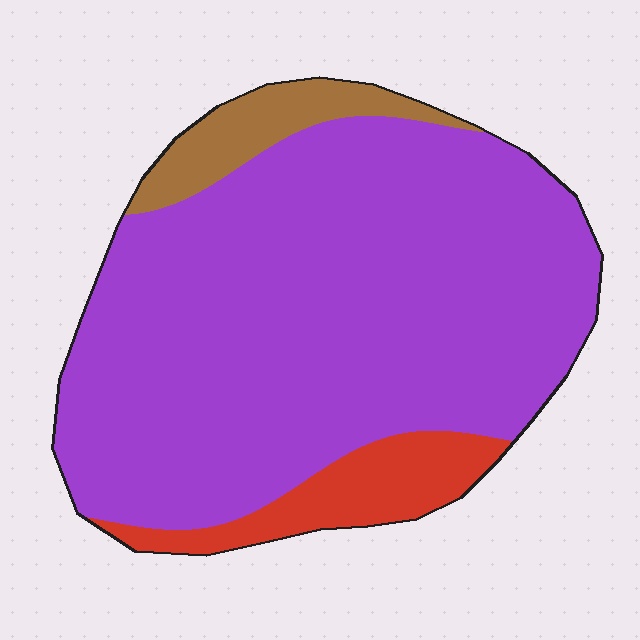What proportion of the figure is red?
Red takes up about one tenth (1/10) of the figure.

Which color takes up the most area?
Purple, at roughly 80%.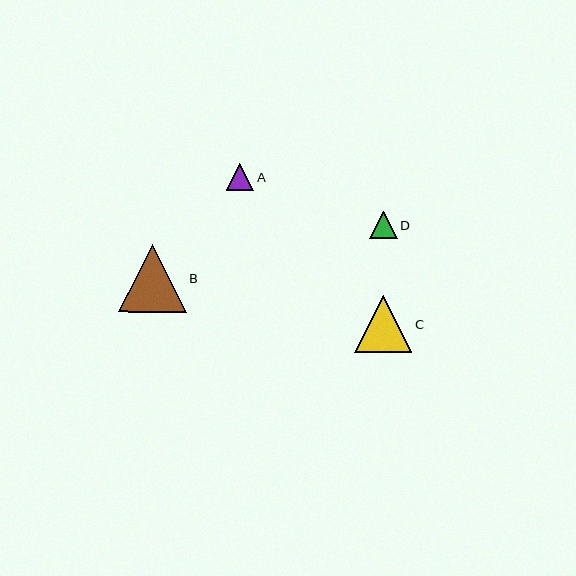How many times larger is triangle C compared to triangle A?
Triangle C is approximately 2.1 times the size of triangle A.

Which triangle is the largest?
Triangle B is the largest with a size of approximately 68 pixels.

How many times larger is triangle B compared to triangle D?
Triangle B is approximately 2.5 times the size of triangle D.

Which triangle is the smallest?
Triangle D is the smallest with a size of approximately 27 pixels.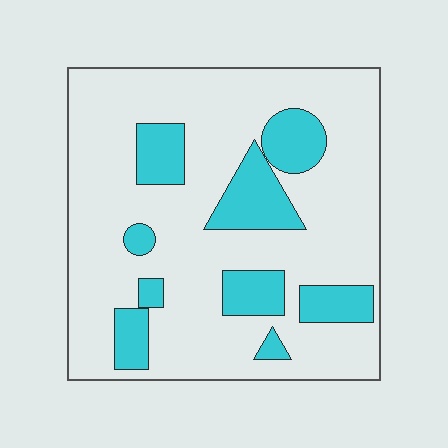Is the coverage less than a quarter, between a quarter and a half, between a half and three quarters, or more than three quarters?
Less than a quarter.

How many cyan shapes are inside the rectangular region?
9.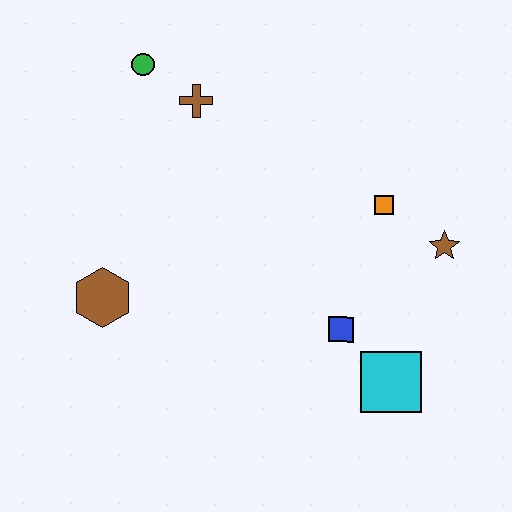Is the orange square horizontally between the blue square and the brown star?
Yes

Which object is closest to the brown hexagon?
The brown cross is closest to the brown hexagon.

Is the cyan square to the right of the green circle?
Yes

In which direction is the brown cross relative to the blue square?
The brown cross is above the blue square.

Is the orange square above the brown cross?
No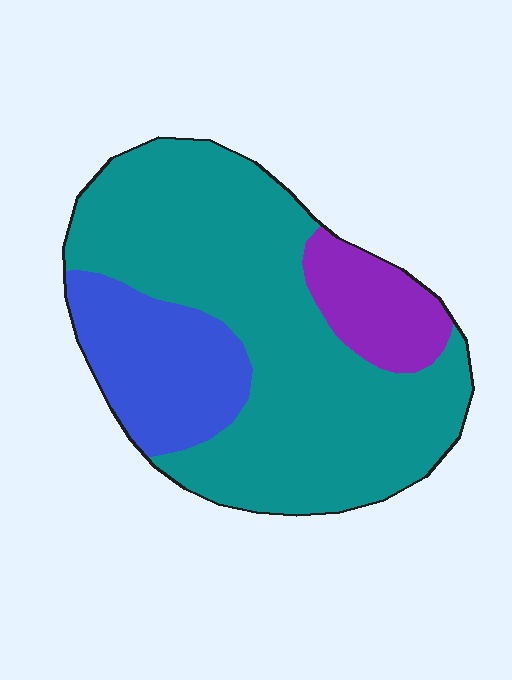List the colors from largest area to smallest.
From largest to smallest: teal, blue, purple.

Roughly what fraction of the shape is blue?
Blue covers 20% of the shape.